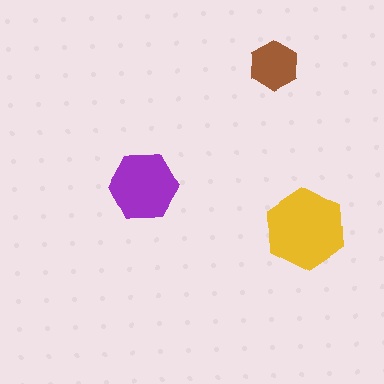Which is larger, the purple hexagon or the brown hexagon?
The purple one.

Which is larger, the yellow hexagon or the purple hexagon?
The yellow one.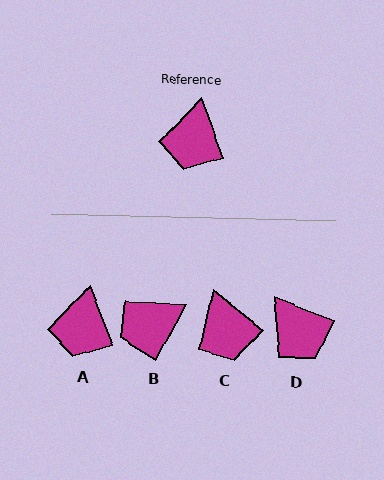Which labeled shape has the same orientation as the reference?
A.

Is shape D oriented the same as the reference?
No, it is off by about 48 degrees.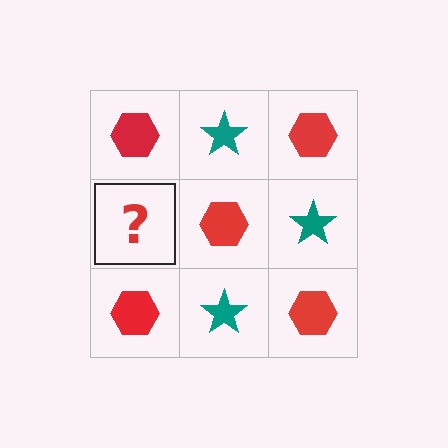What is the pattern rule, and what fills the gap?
The rule is that it alternates red hexagon and teal star in a checkerboard pattern. The gap should be filled with a teal star.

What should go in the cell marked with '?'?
The missing cell should contain a teal star.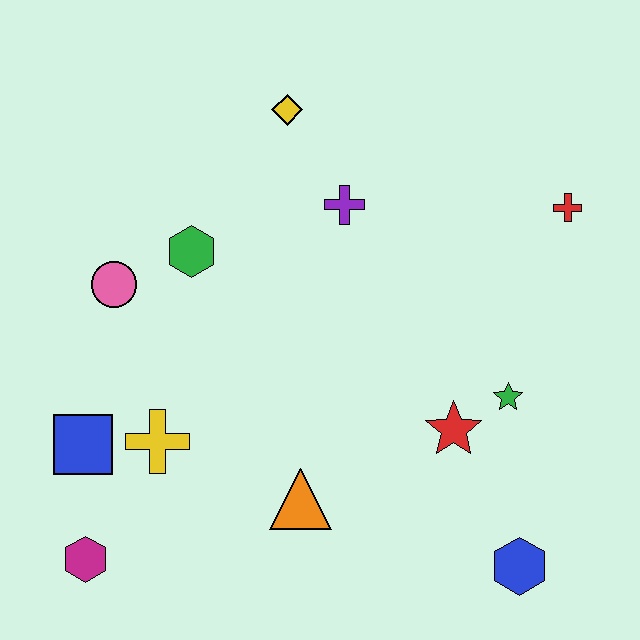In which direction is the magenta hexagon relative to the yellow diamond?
The magenta hexagon is below the yellow diamond.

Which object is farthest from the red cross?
The magenta hexagon is farthest from the red cross.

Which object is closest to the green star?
The red star is closest to the green star.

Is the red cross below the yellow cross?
No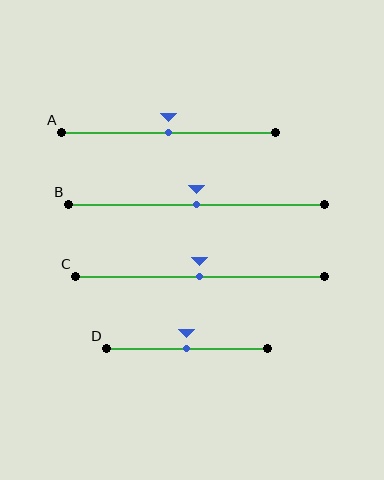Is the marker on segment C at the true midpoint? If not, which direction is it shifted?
Yes, the marker on segment C is at the true midpoint.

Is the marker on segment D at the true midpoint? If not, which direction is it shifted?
Yes, the marker on segment D is at the true midpoint.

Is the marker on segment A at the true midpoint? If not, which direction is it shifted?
Yes, the marker on segment A is at the true midpoint.